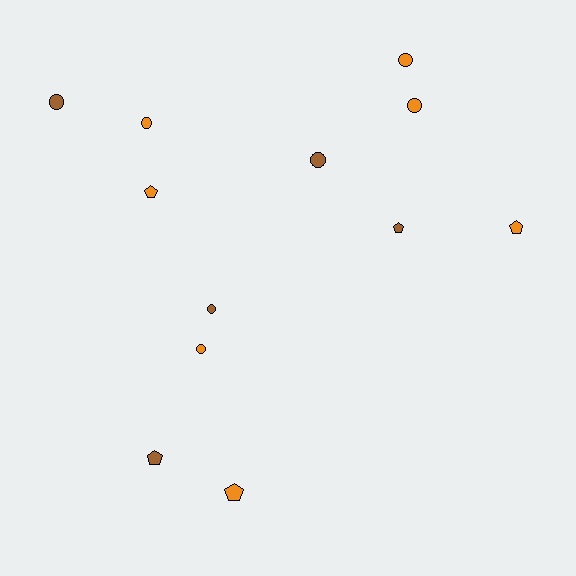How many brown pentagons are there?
There are 2 brown pentagons.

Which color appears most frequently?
Orange, with 7 objects.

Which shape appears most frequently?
Circle, with 7 objects.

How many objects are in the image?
There are 12 objects.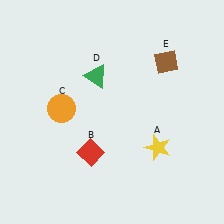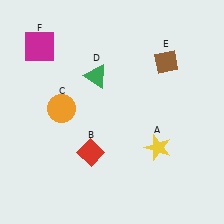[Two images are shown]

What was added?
A magenta square (F) was added in Image 2.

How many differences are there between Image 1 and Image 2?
There is 1 difference between the two images.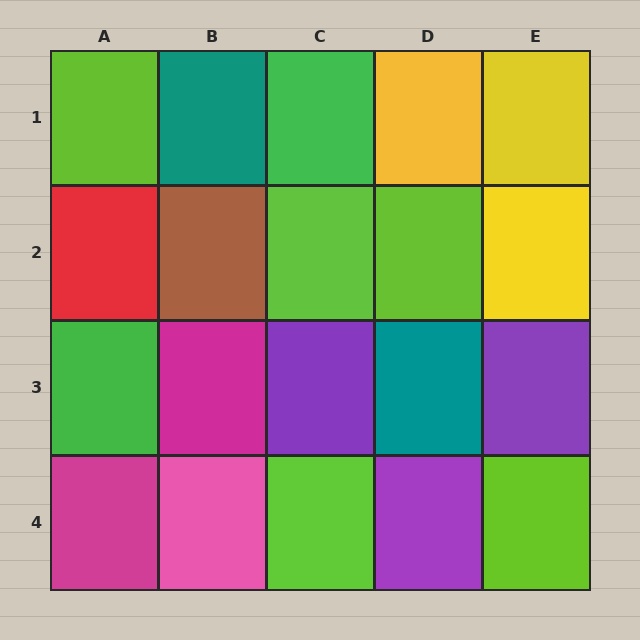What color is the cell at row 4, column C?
Lime.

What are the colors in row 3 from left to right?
Green, magenta, purple, teal, purple.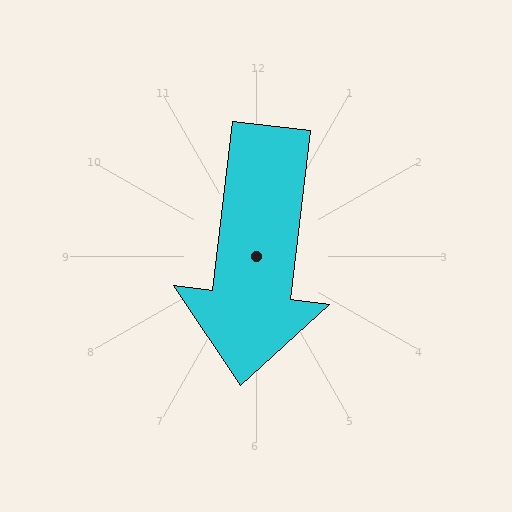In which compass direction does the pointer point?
South.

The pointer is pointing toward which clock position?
Roughly 6 o'clock.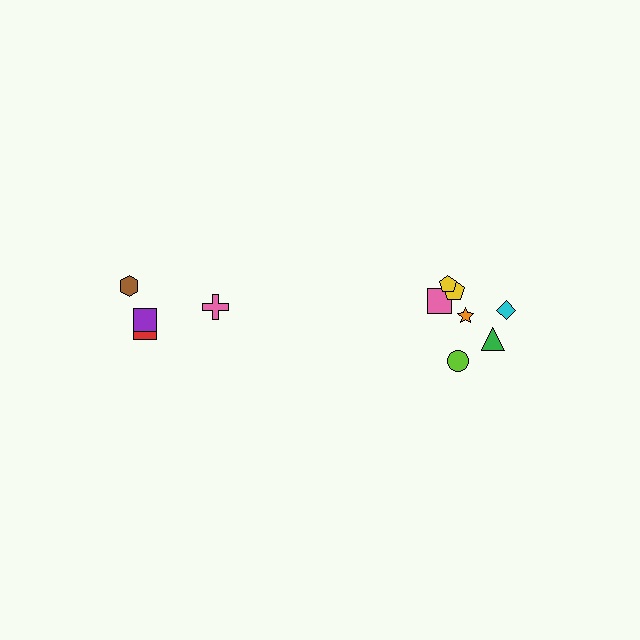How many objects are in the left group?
There are 4 objects.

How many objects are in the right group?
There are 7 objects.